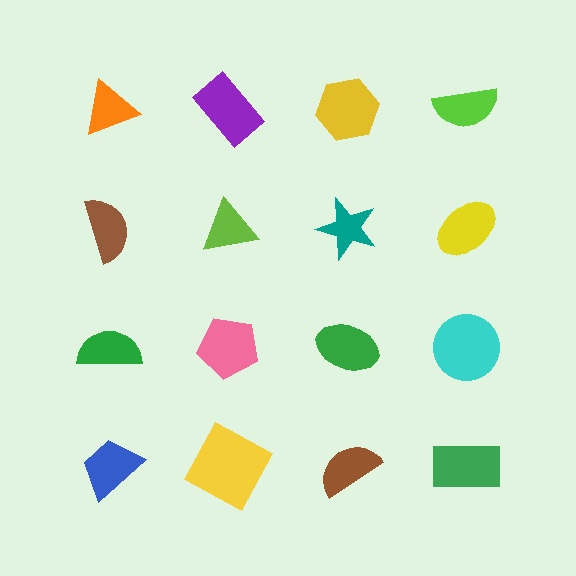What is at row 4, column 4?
A green rectangle.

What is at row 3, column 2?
A pink pentagon.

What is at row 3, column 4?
A cyan circle.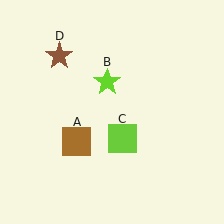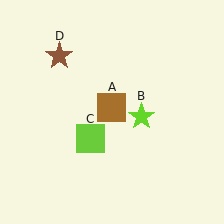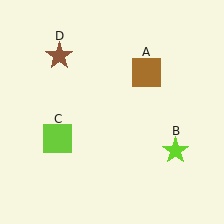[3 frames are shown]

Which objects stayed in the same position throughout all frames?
Brown star (object D) remained stationary.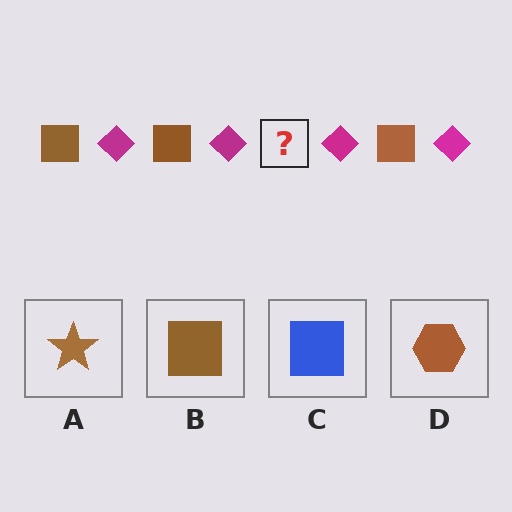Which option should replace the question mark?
Option B.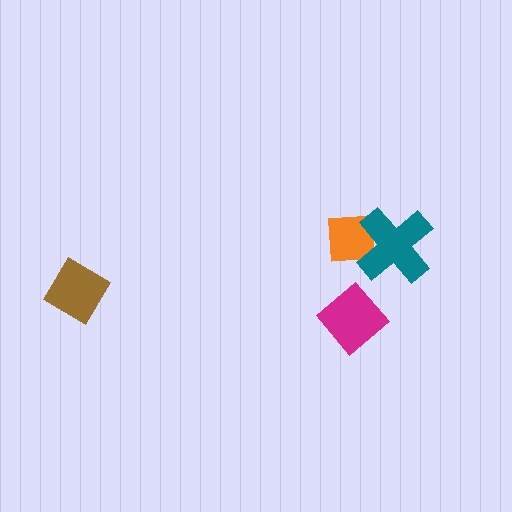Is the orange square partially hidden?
Yes, it is partially covered by another shape.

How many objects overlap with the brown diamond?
0 objects overlap with the brown diamond.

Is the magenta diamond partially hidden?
No, no other shape covers it.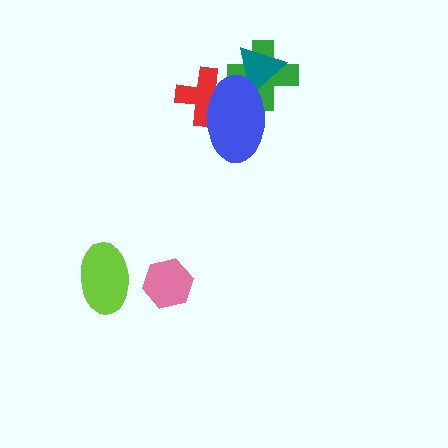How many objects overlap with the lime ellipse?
0 objects overlap with the lime ellipse.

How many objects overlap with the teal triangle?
2 objects overlap with the teal triangle.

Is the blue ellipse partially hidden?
No, no other shape covers it.